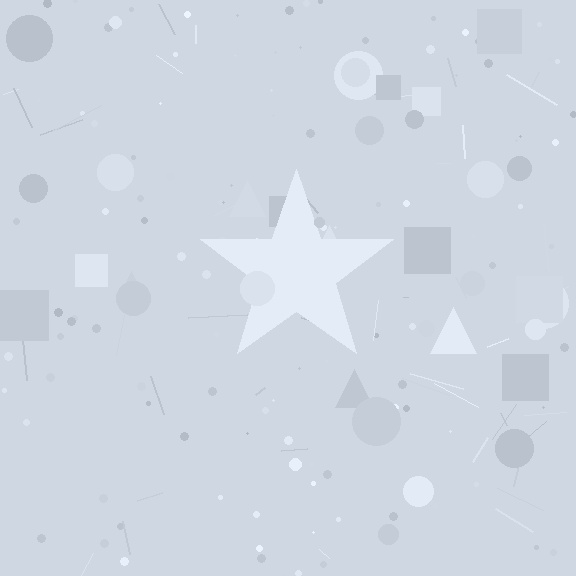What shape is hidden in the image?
A star is hidden in the image.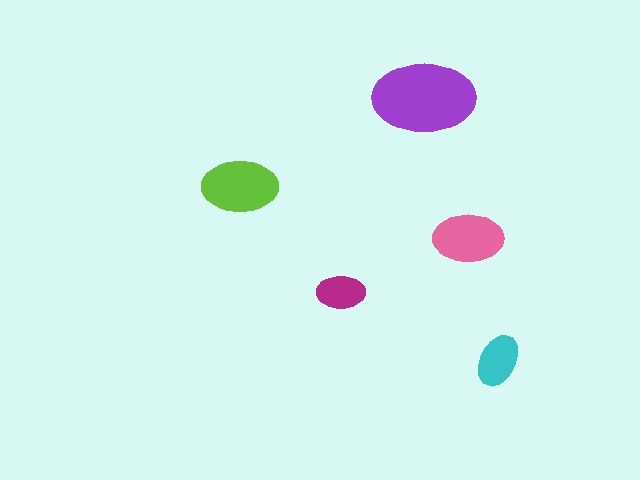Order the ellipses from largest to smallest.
the purple one, the lime one, the pink one, the cyan one, the magenta one.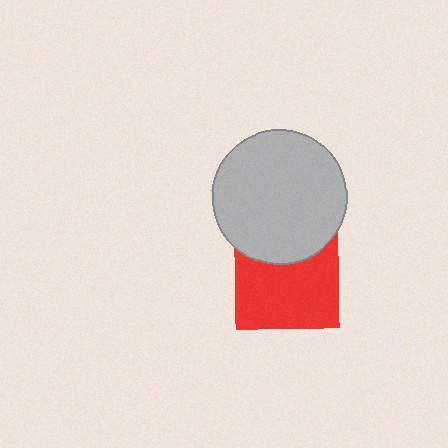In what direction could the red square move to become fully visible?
The red square could move down. That would shift it out from behind the light gray circle entirely.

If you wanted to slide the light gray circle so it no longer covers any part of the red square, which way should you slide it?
Slide it up — that is the most direct way to separate the two shapes.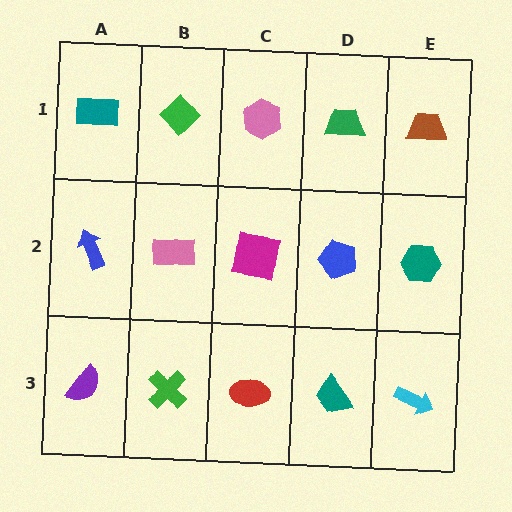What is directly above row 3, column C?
A magenta square.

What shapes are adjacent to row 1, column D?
A blue pentagon (row 2, column D), a pink hexagon (row 1, column C), a brown trapezoid (row 1, column E).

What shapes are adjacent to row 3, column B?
A pink rectangle (row 2, column B), a purple semicircle (row 3, column A), a red ellipse (row 3, column C).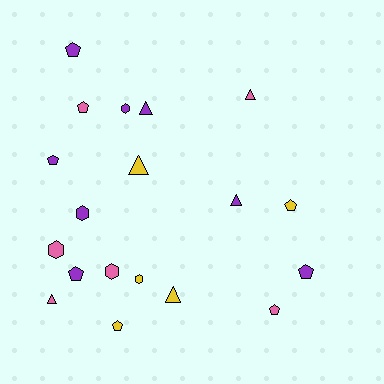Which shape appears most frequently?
Pentagon, with 8 objects.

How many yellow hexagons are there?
There is 1 yellow hexagon.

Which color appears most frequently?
Purple, with 8 objects.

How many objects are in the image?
There are 19 objects.